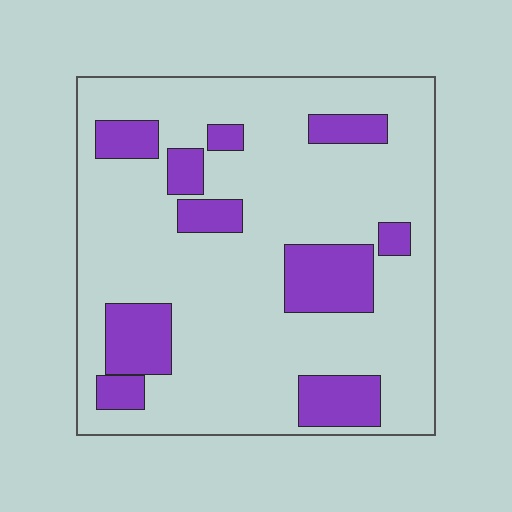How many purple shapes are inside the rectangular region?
10.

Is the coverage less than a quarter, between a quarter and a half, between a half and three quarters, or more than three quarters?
Less than a quarter.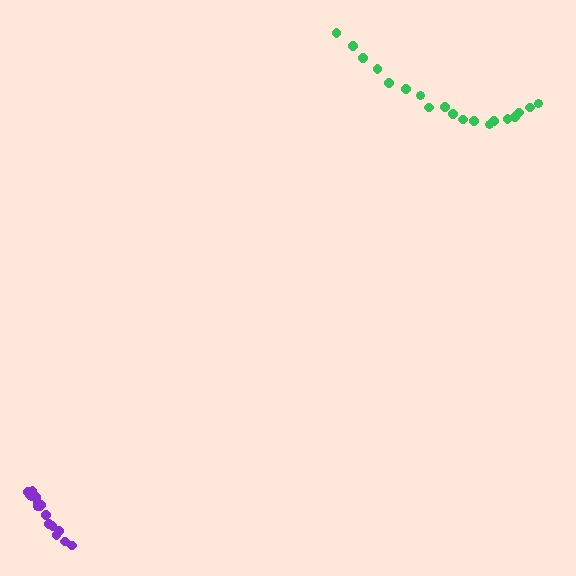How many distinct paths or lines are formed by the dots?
There are 2 distinct paths.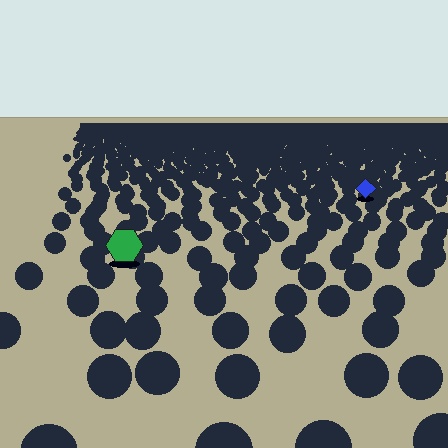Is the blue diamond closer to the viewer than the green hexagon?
No. The green hexagon is closer — you can tell from the texture gradient: the ground texture is coarser near it.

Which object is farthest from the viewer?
The blue diamond is farthest from the viewer. It appears smaller and the ground texture around it is denser.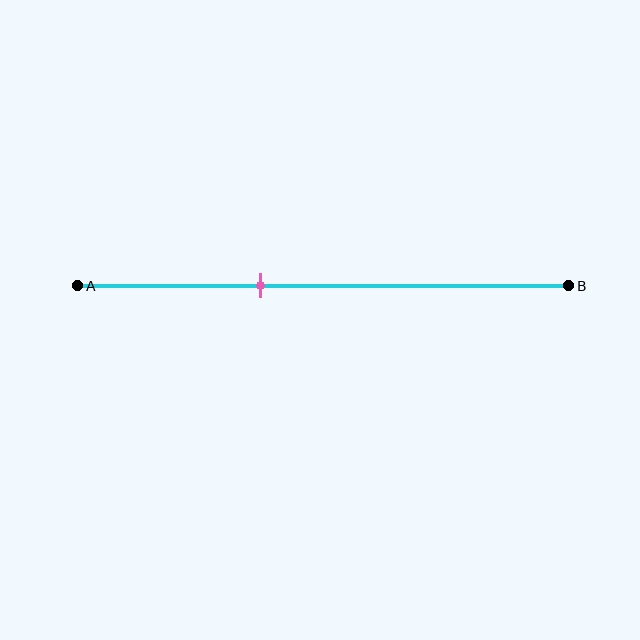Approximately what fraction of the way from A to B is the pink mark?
The pink mark is approximately 35% of the way from A to B.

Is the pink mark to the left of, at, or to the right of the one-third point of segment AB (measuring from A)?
The pink mark is to the right of the one-third point of segment AB.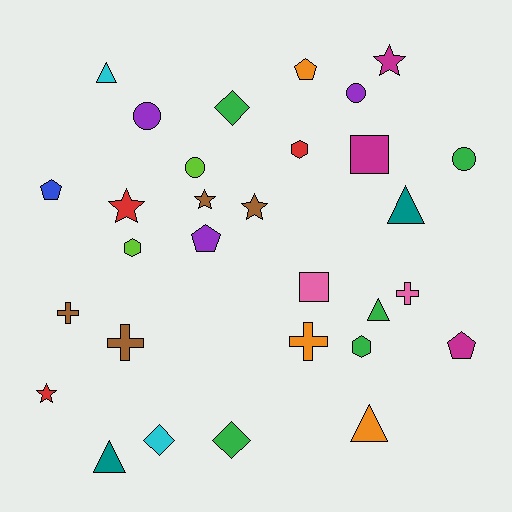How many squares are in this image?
There are 2 squares.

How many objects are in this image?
There are 30 objects.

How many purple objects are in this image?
There are 3 purple objects.